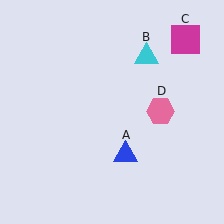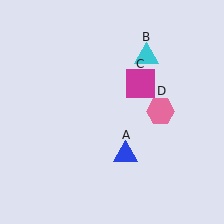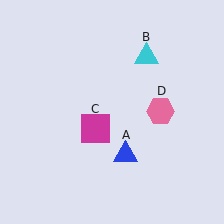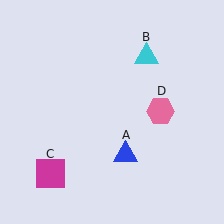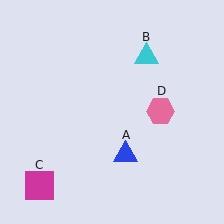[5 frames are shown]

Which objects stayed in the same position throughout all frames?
Blue triangle (object A) and cyan triangle (object B) and pink hexagon (object D) remained stationary.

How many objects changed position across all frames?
1 object changed position: magenta square (object C).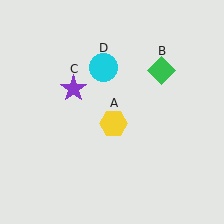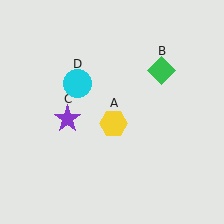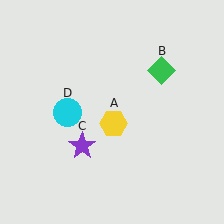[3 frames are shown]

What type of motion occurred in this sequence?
The purple star (object C), cyan circle (object D) rotated counterclockwise around the center of the scene.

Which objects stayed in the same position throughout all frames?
Yellow hexagon (object A) and green diamond (object B) remained stationary.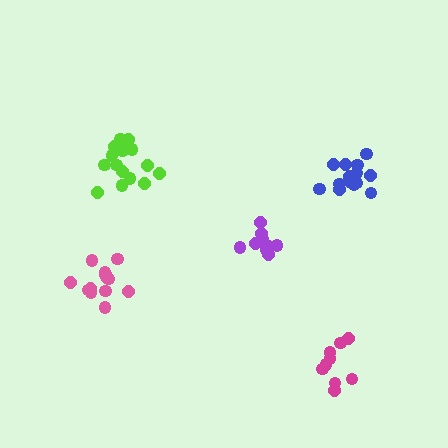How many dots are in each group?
Group 1: 15 dots, Group 2: 16 dots, Group 3: 10 dots, Group 4: 10 dots, Group 5: 14 dots (65 total).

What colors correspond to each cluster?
The clusters are colored: blue, lime, purple, magenta, pink.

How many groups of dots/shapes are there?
There are 5 groups.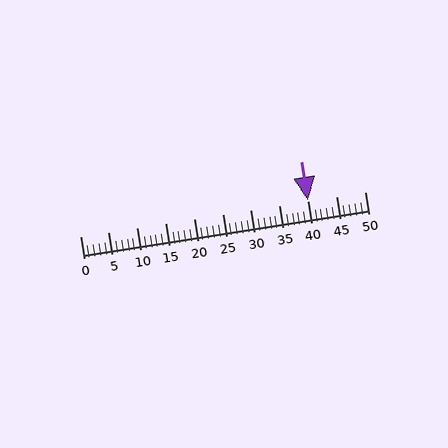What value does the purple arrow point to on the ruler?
The purple arrow points to approximately 40.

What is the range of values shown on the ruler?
The ruler shows values from 0 to 50.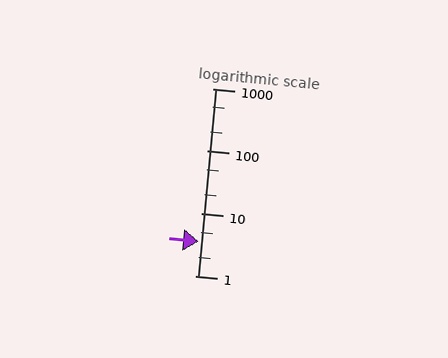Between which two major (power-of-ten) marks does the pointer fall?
The pointer is between 1 and 10.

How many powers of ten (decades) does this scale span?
The scale spans 3 decades, from 1 to 1000.